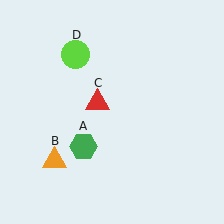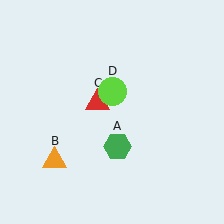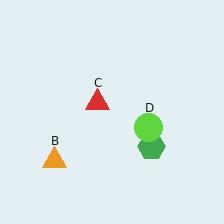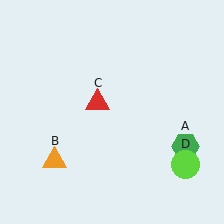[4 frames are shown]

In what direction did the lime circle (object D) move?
The lime circle (object D) moved down and to the right.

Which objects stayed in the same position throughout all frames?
Orange triangle (object B) and red triangle (object C) remained stationary.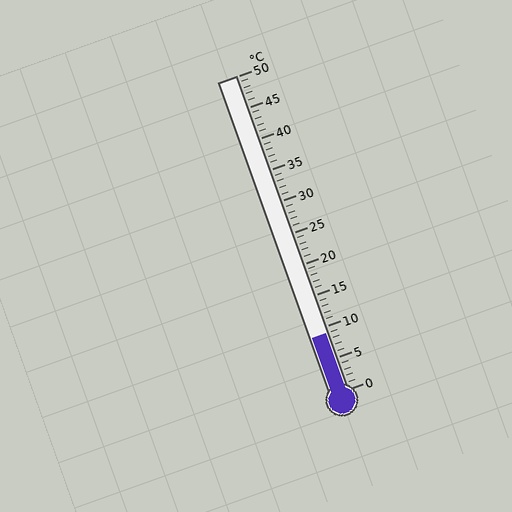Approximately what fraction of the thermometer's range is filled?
The thermometer is filled to approximately 20% of its range.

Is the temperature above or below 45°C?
The temperature is below 45°C.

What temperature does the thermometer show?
The thermometer shows approximately 9°C.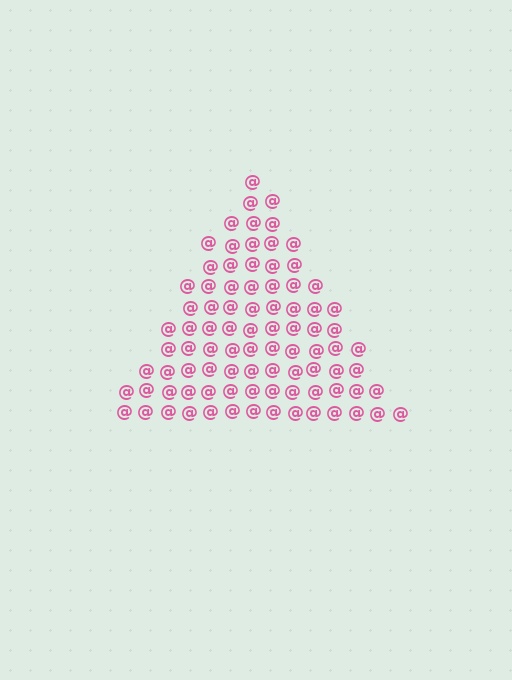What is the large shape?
The large shape is a triangle.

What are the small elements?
The small elements are at signs.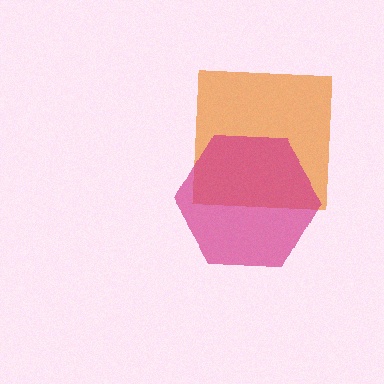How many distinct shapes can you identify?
There are 2 distinct shapes: an orange square, a magenta hexagon.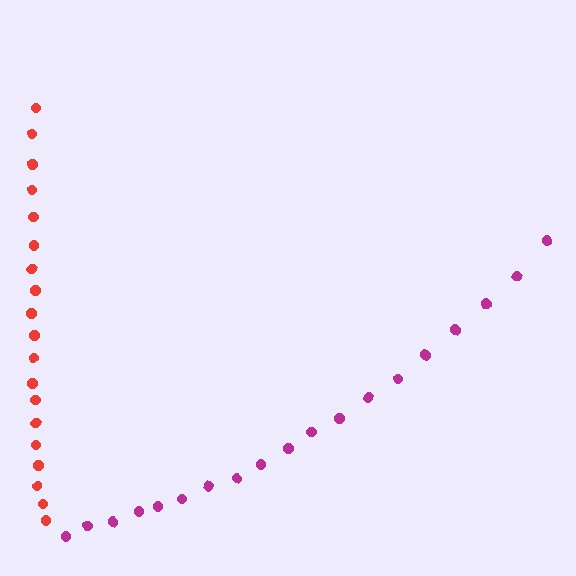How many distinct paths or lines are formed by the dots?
There are 2 distinct paths.